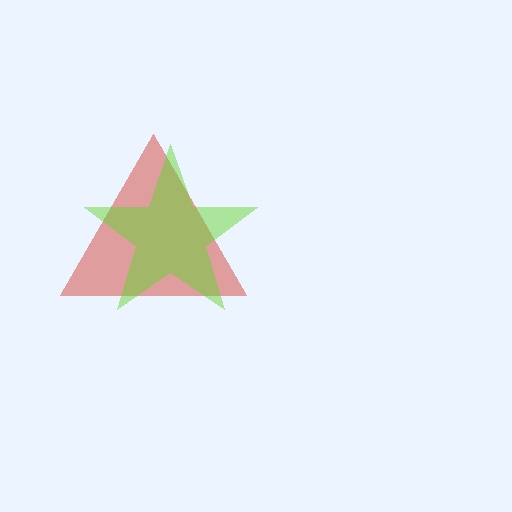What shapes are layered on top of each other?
The layered shapes are: a red triangle, a lime star.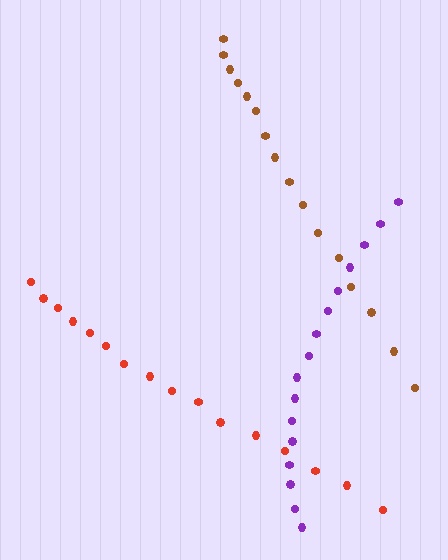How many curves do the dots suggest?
There are 3 distinct paths.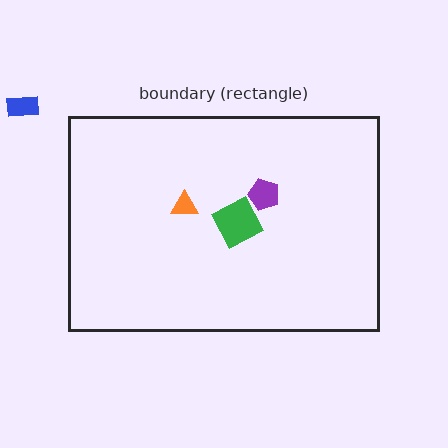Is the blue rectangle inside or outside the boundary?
Outside.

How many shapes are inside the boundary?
3 inside, 1 outside.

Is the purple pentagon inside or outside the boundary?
Inside.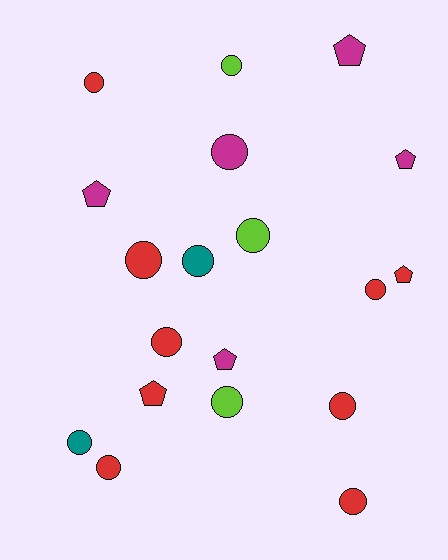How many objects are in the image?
There are 19 objects.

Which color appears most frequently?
Red, with 9 objects.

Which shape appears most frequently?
Circle, with 13 objects.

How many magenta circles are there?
There is 1 magenta circle.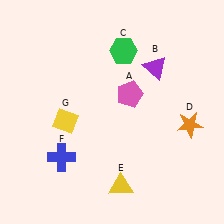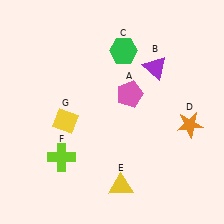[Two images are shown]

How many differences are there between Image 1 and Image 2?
There is 1 difference between the two images.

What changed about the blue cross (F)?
In Image 1, F is blue. In Image 2, it changed to lime.